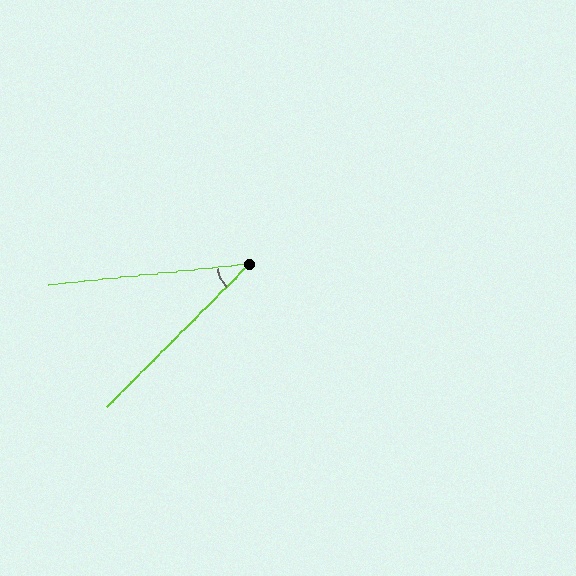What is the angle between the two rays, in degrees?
Approximately 39 degrees.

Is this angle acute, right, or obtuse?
It is acute.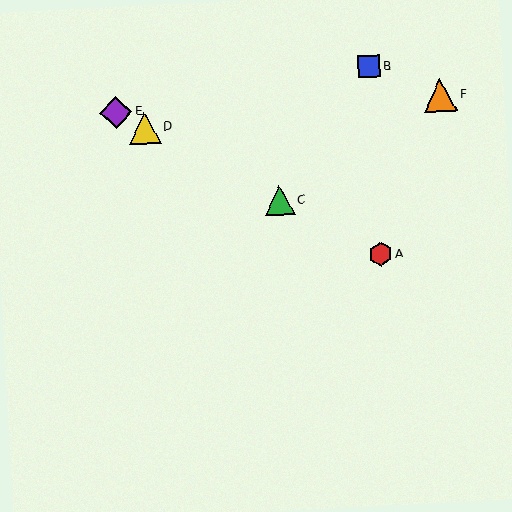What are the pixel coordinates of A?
Object A is at (381, 254).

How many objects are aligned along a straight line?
4 objects (A, C, D, E) are aligned along a straight line.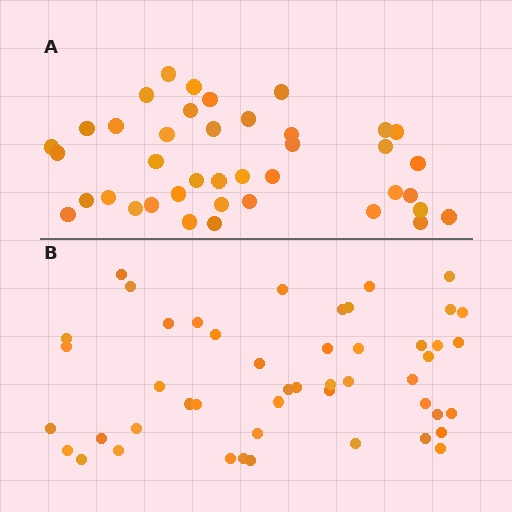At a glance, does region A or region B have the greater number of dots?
Region B (the bottom region) has more dots.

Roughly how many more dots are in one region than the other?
Region B has roughly 8 or so more dots than region A.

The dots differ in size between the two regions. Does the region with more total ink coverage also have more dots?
No. Region A has more total ink coverage because its dots are larger, but region B actually contains more individual dots. Total area can be misleading — the number of items is what matters here.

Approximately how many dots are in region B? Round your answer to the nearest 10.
About 50 dots. (The exact count is 48, which rounds to 50.)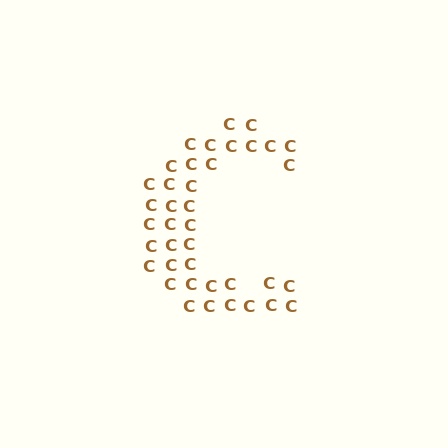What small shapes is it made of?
It is made of small letter C's.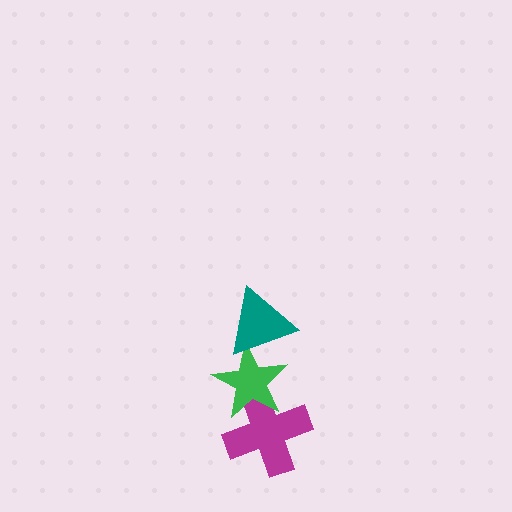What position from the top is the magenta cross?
The magenta cross is 3rd from the top.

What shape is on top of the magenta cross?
The green star is on top of the magenta cross.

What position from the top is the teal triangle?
The teal triangle is 1st from the top.